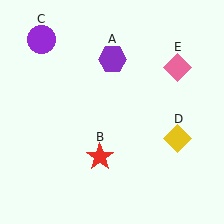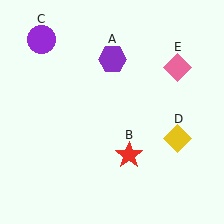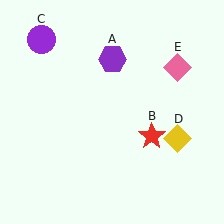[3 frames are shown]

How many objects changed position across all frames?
1 object changed position: red star (object B).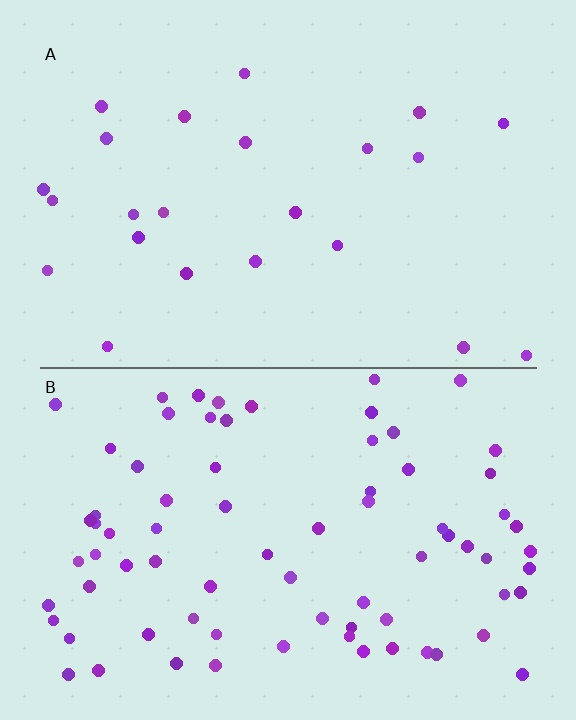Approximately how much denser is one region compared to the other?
Approximately 3.3× — region B over region A.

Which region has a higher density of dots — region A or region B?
B (the bottom).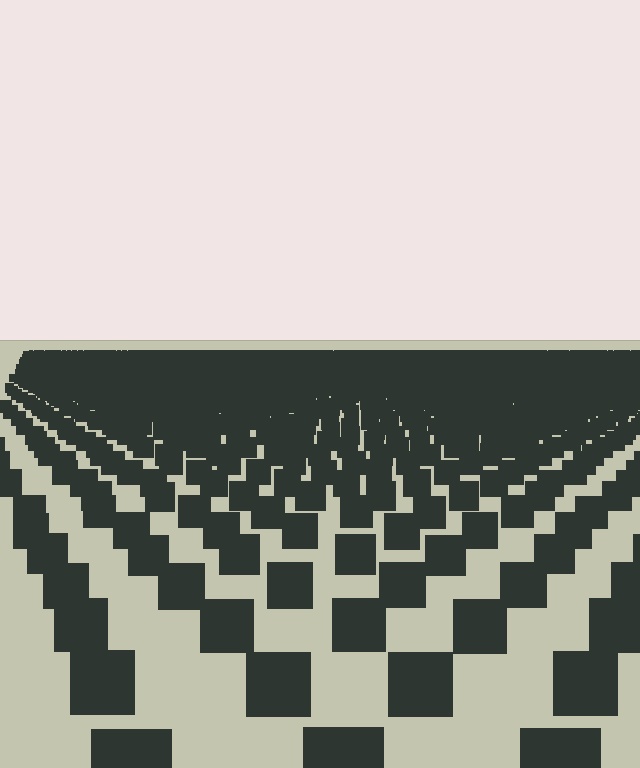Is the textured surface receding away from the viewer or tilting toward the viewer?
The surface is receding away from the viewer. Texture elements get smaller and denser toward the top.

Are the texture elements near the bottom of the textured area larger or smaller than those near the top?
Larger. Near the bottom, elements are closer to the viewer and appear at a bigger on-screen size.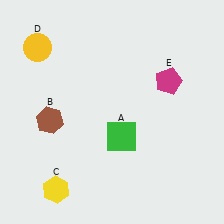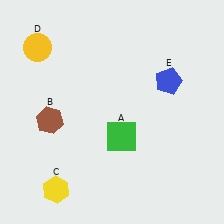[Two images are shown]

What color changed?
The pentagon (E) changed from magenta in Image 1 to blue in Image 2.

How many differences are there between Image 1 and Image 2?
There is 1 difference between the two images.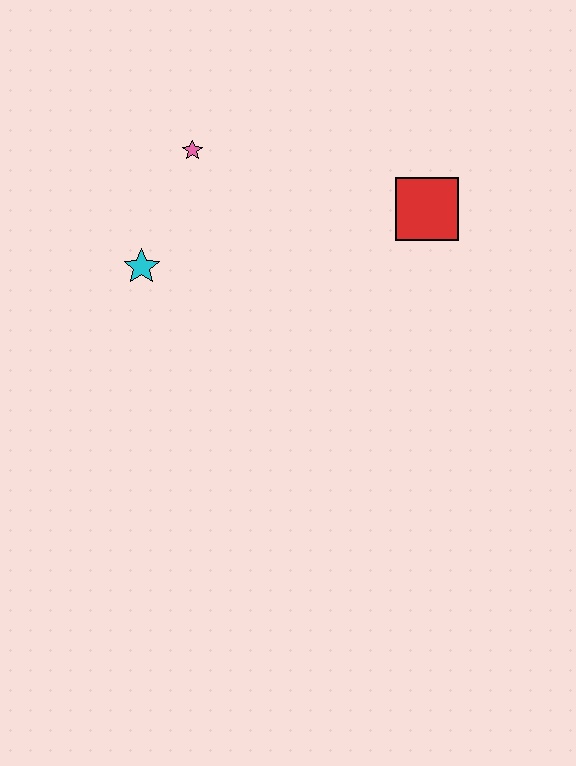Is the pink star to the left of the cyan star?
No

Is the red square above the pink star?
No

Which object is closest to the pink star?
The cyan star is closest to the pink star.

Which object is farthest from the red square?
The cyan star is farthest from the red square.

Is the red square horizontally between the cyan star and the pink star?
No